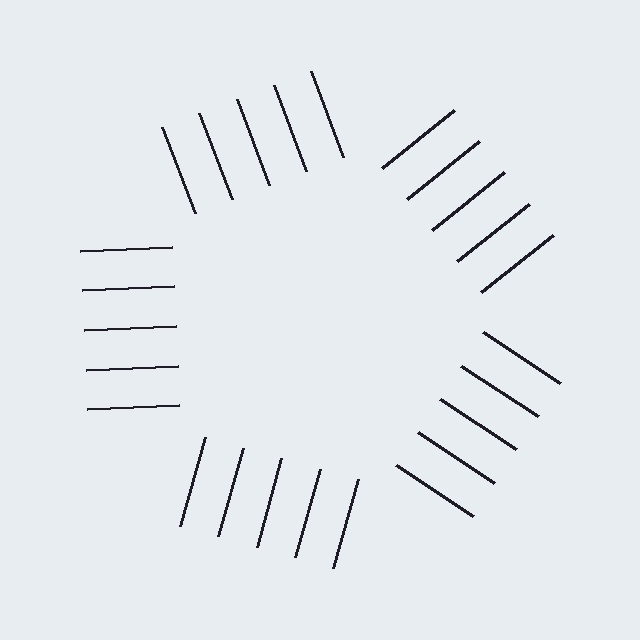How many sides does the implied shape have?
5 sides — the line-ends trace a pentagon.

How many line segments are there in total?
25 — 5 along each of the 5 edges.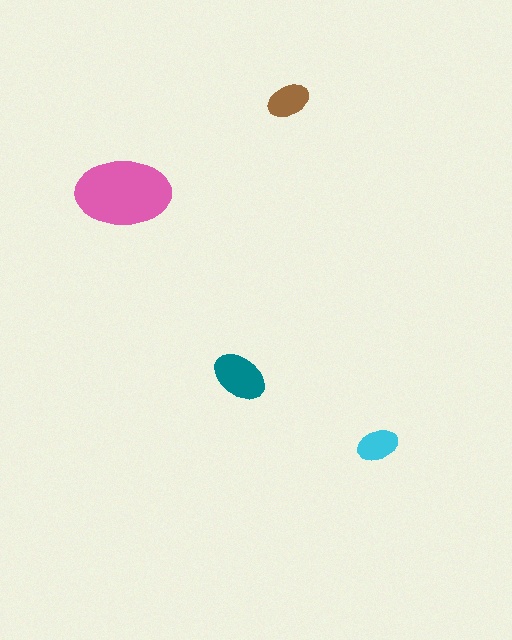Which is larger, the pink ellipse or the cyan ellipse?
The pink one.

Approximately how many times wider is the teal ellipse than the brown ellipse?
About 1.5 times wider.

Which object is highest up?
The brown ellipse is topmost.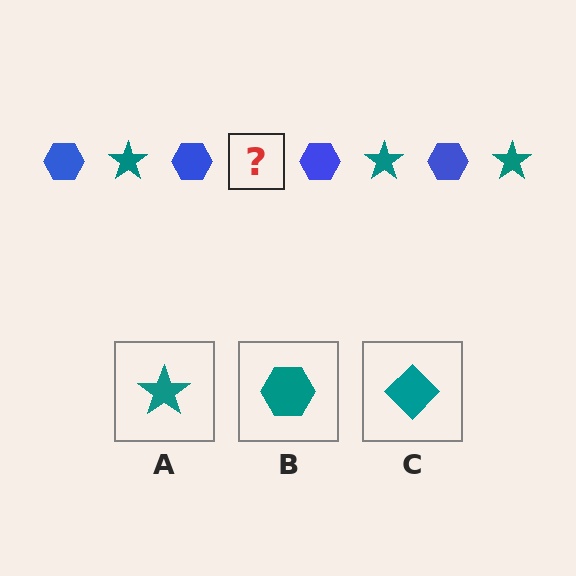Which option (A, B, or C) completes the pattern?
A.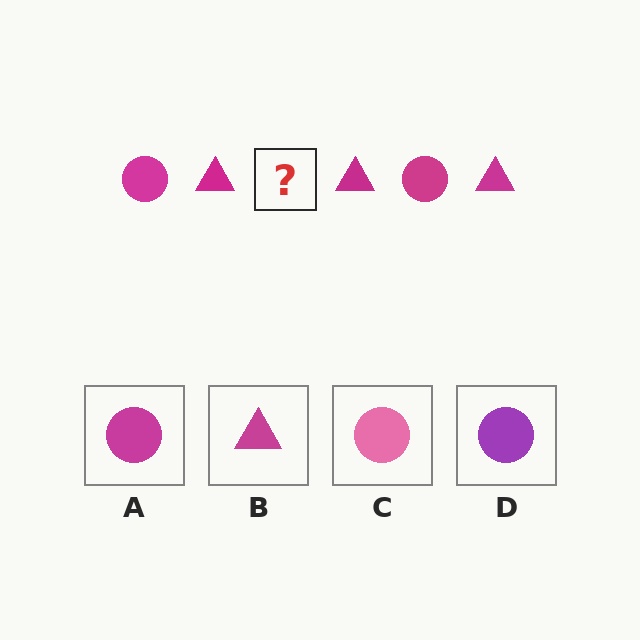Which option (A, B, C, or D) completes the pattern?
A.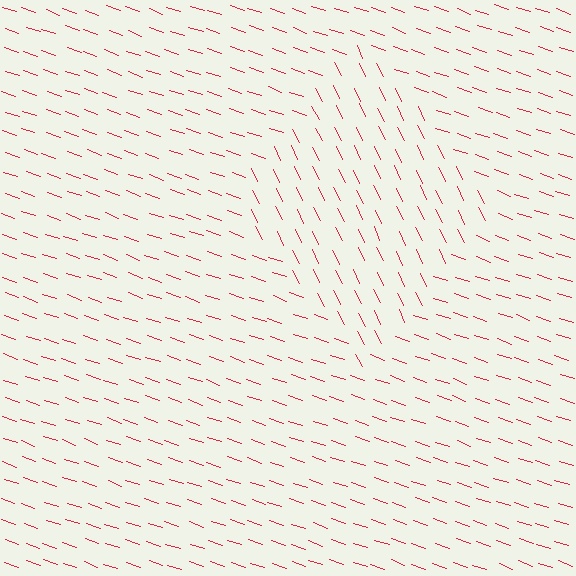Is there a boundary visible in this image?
Yes, there is a texture boundary formed by a change in line orientation.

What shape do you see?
I see a diamond.